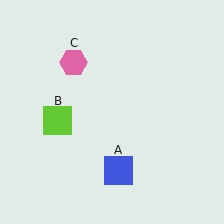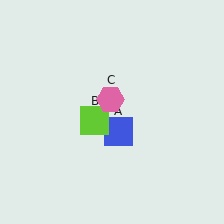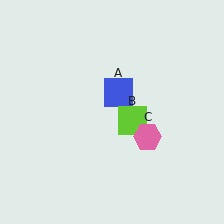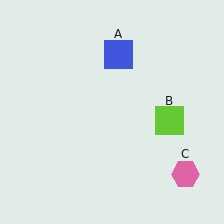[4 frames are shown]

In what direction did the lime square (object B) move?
The lime square (object B) moved right.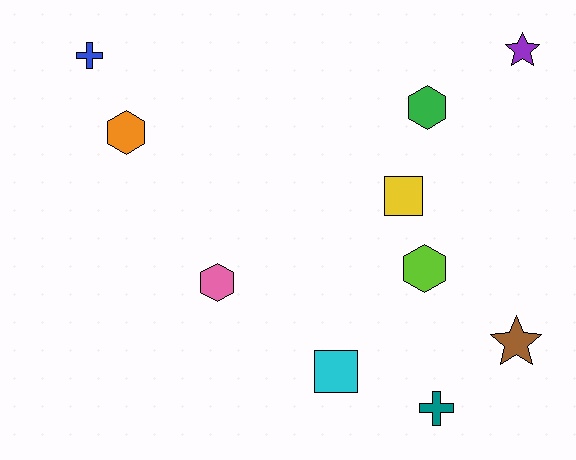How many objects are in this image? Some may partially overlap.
There are 10 objects.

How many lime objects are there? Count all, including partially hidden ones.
There is 1 lime object.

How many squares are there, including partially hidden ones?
There are 2 squares.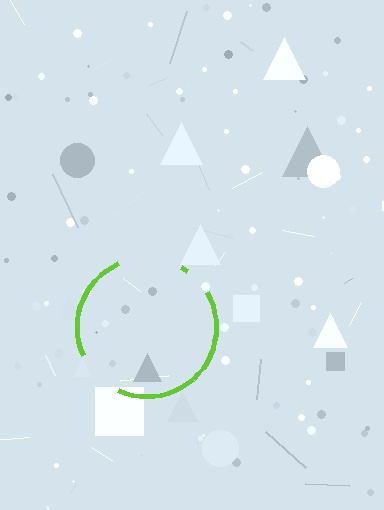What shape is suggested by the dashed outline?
The dashed outline suggests a circle.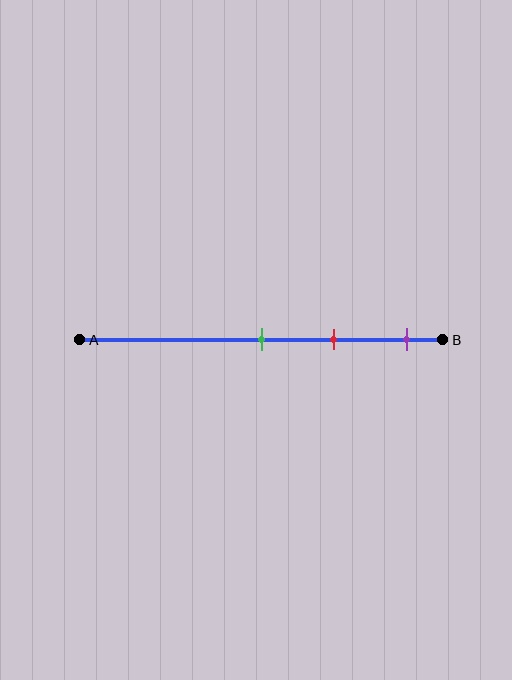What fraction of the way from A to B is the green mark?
The green mark is approximately 50% (0.5) of the way from A to B.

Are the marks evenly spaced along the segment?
Yes, the marks are approximately evenly spaced.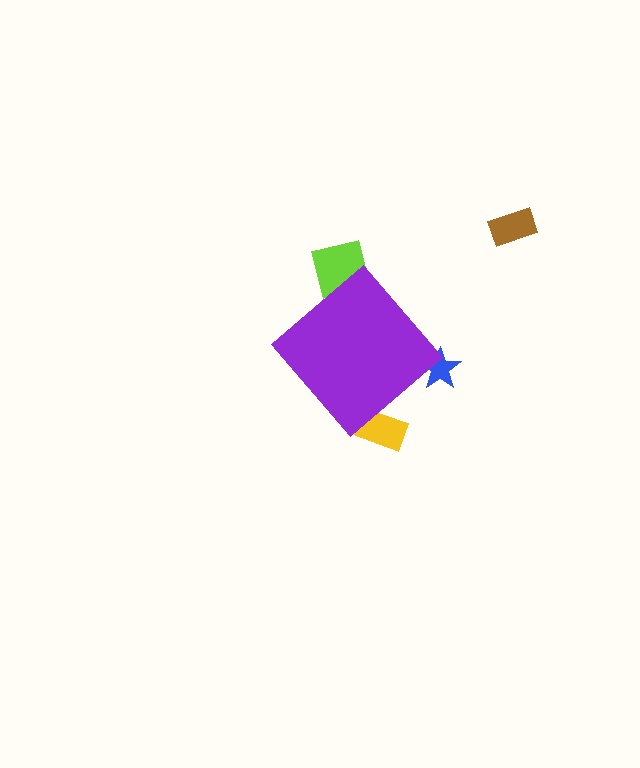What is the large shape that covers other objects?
A purple diamond.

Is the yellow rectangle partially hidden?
Yes, the yellow rectangle is partially hidden behind the purple diamond.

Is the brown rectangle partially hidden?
No, the brown rectangle is fully visible.